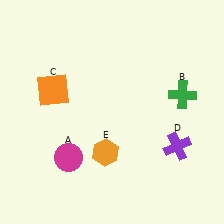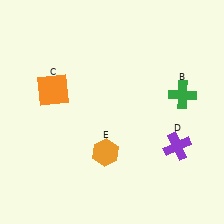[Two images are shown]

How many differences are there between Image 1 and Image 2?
There is 1 difference between the two images.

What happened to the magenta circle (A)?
The magenta circle (A) was removed in Image 2. It was in the bottom-left area of Image 1.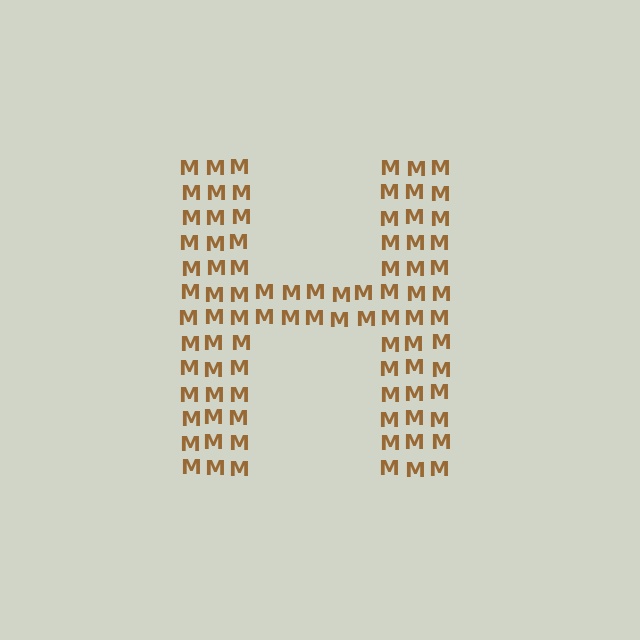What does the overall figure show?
The overall figure shows the letter H.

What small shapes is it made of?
It is made of small letter M's.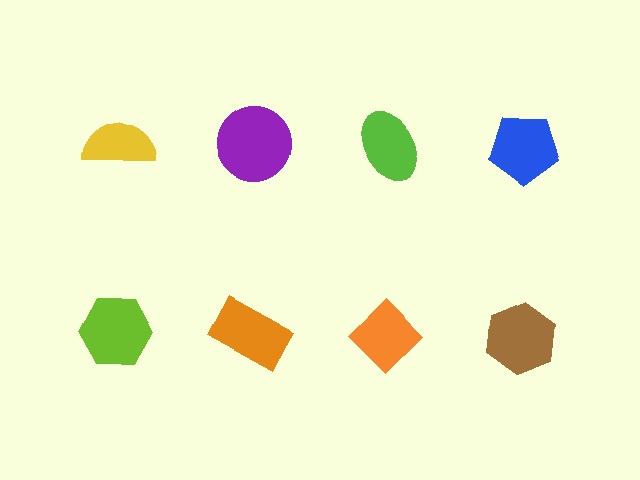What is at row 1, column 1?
A yellow semicircle.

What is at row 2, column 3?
An orange diamond.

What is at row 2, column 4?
A brown hexagon.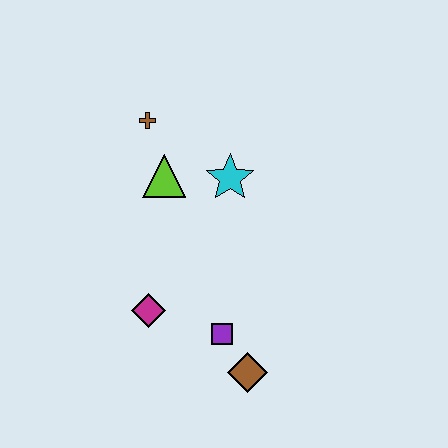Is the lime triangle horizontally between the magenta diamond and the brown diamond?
Yes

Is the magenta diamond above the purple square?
Yes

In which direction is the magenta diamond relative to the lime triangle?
The magenta diamond is below the lime triangle.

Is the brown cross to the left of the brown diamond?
Yes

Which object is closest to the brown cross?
The lime triangle is closest to the brown cross.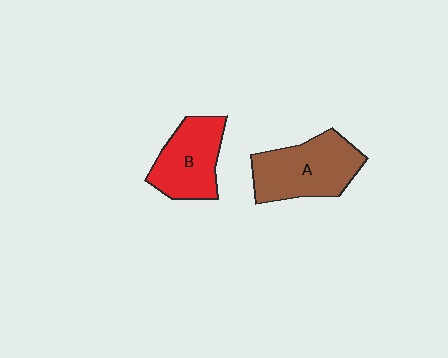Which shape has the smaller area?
Shape B (red).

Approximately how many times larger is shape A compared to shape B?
Approximately 1.2 times.